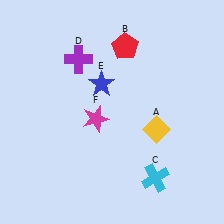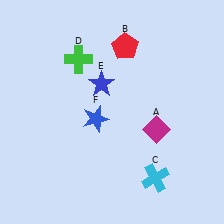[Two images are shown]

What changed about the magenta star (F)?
In Image 1, F is magenta. In Image 2, it changed to blue.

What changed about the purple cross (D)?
In Image 1, D is purple. In Image 2, it changed to green.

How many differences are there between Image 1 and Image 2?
There are 3 differences between the two images.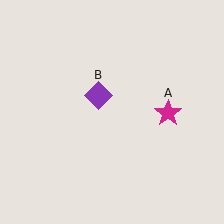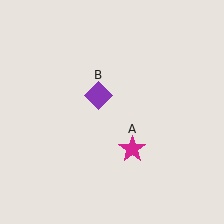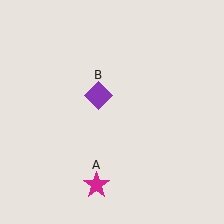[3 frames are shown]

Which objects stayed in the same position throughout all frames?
Purple diamond (object B) remained stationary.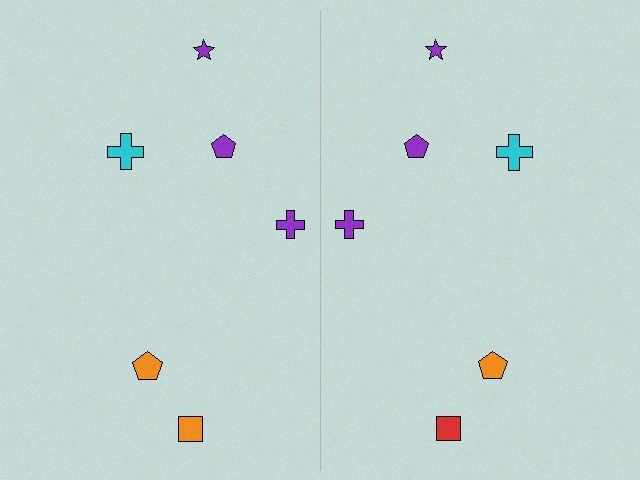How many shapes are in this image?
There are 12 shapes in this image.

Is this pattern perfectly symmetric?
No, the pattern is not perfectly symmetric. The red square on the right side breaks the symmetry — its mirror counterpart is orange.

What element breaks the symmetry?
The red square on the right side breaks the symmetry — its mirror counterpart is orange.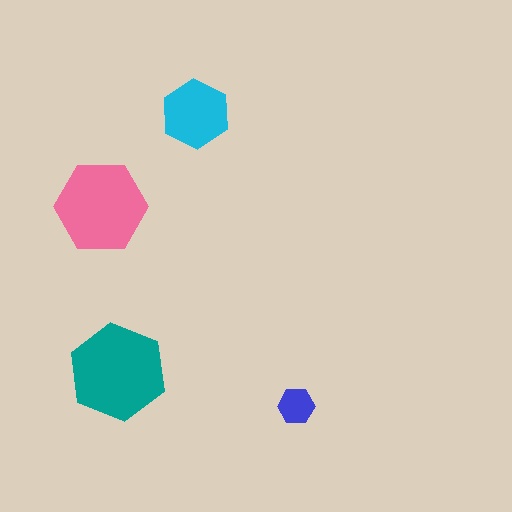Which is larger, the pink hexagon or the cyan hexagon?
The pink one.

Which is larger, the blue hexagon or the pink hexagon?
The pink one.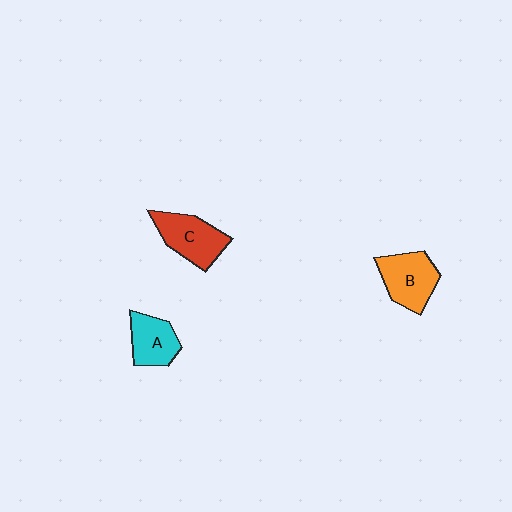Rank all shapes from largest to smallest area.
From largest to smallest: C (red), B (orange), A (cyan).